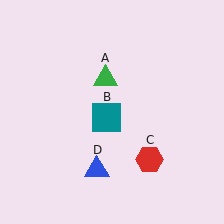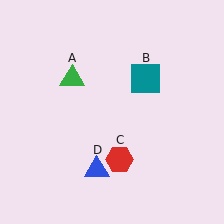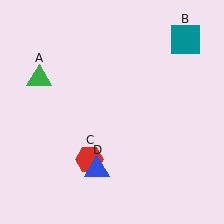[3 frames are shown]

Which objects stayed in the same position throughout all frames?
Blue triangle (object D) remained stationary.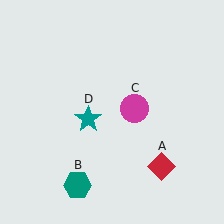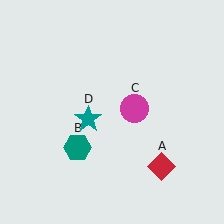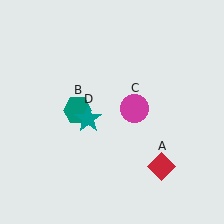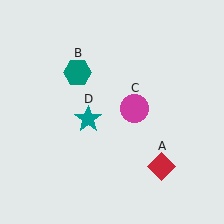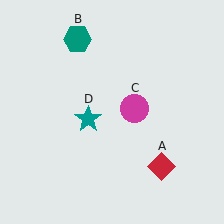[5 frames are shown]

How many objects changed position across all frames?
1 object changed position: teal hexagon (object B).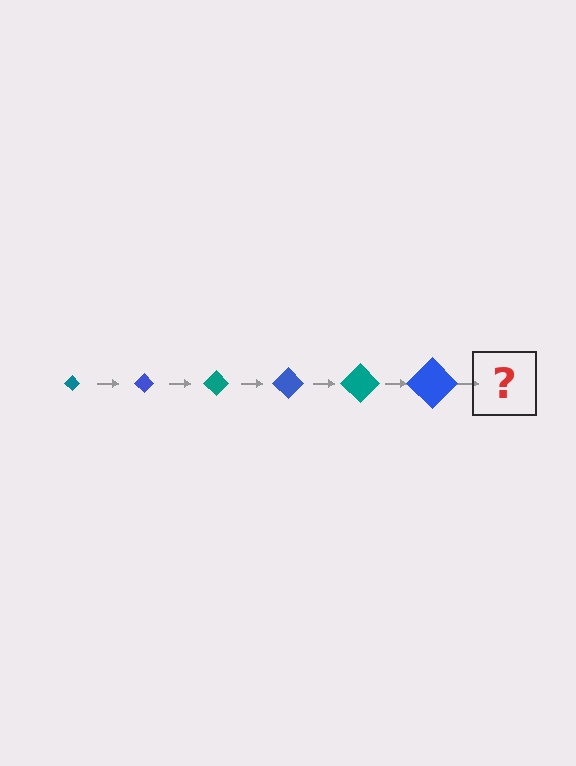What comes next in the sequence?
The next element should be a teal diamond, larger than the previous one.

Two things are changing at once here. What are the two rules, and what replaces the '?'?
The two rules are that the diamond grows larger each step and the color cycles through teal and blue. The '?' should be a teal diamond, larger than the previous one.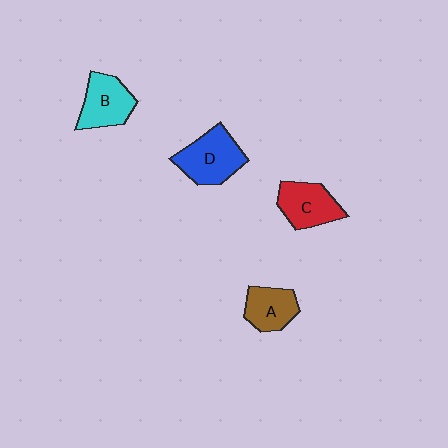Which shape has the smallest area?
Shape A (brown).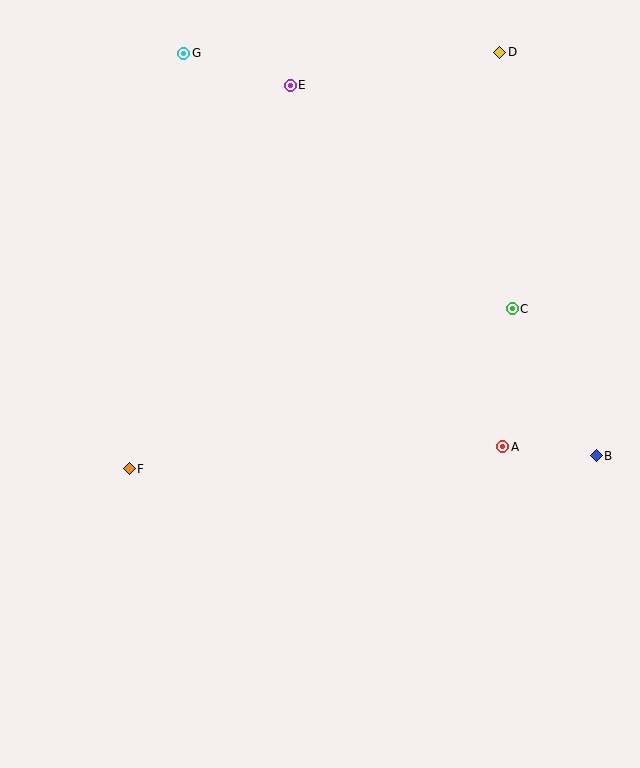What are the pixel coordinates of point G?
Point G is at (184, 53).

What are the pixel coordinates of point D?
Point D is at (500, 52).